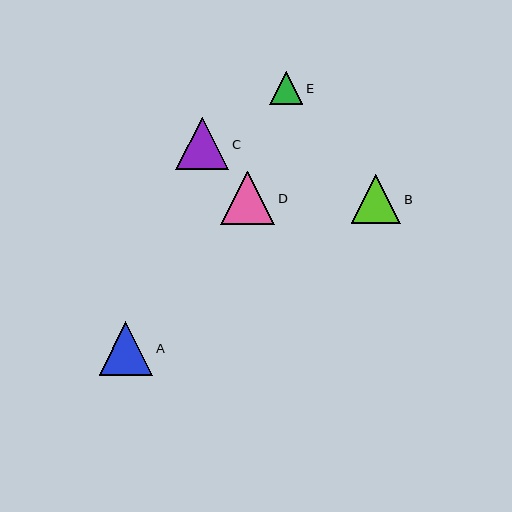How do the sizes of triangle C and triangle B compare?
Triangle C and triangle B are approximately the same size.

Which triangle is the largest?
Triangle D is the largest with a size of approximately 54 pixels.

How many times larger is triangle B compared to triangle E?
Triangle B is approximately 1.5 times the size of triangle E.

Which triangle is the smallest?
Triangle E is the smallest with a size of approximately 33 pixels.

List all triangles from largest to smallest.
From largest to smallest: D, A, C, B, E.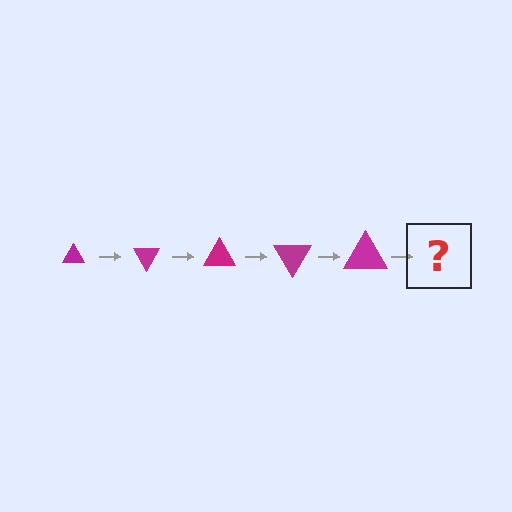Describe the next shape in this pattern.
It should be a triangle, larger than the previous one and rotated 300 degrees from the start.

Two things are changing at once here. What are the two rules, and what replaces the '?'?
The two rules are that the triangle grows larger each step and it rotates 60 degrees each step. The '?' should be a triangle, larger than the previous one and rotated 300 degrees from the start.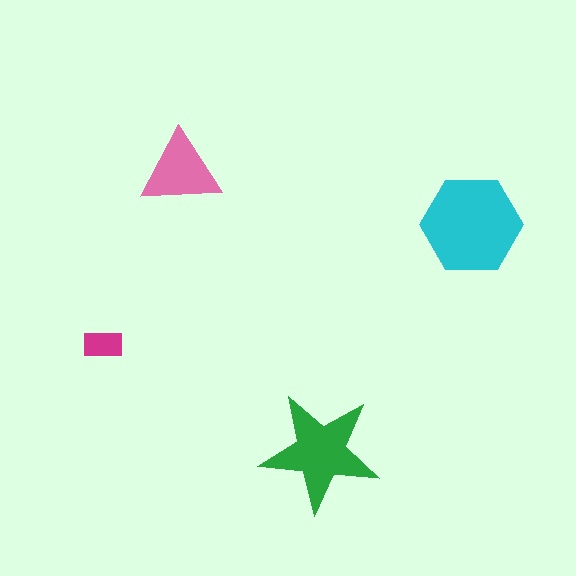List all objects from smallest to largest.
The magenta rectangle, the pink triangle, the green star, the cyan hexagon.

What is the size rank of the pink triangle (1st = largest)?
3rd.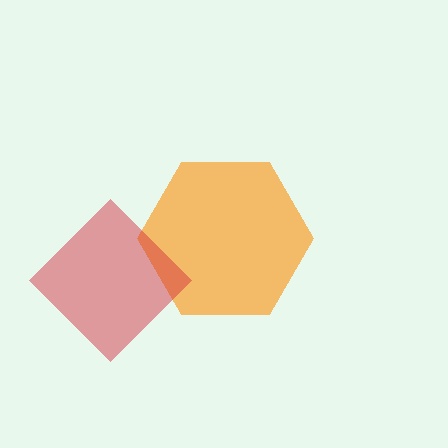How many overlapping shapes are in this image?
There are 2 overlapping shapes in the image.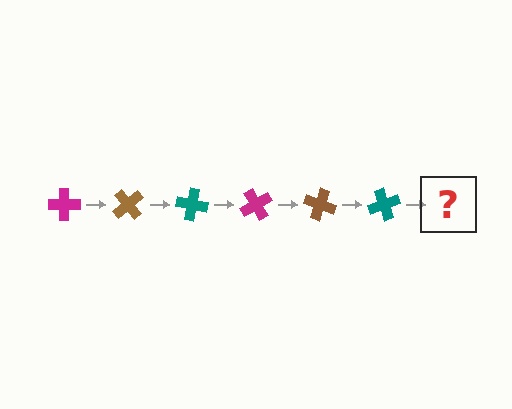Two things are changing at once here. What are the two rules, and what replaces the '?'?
The two rules are that it rotates 50 degrees each step and the color cycles through magenta, brown, and teal. The '?' should be a magenta cross, rotated 300 degrees from the start.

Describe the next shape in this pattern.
It should be a magenta cross, rotated 300 degrees from the start.